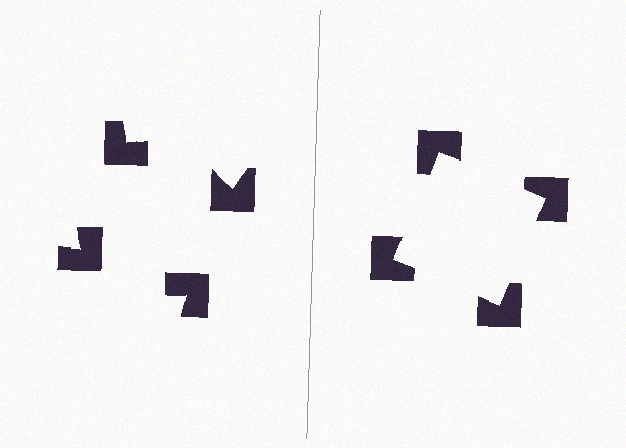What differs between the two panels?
The notched squares are positioned identically on both sides; only the wedge orientations differ. On the right they align to a square; on the left they are misaligned.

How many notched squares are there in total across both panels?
8 — 4 on each side.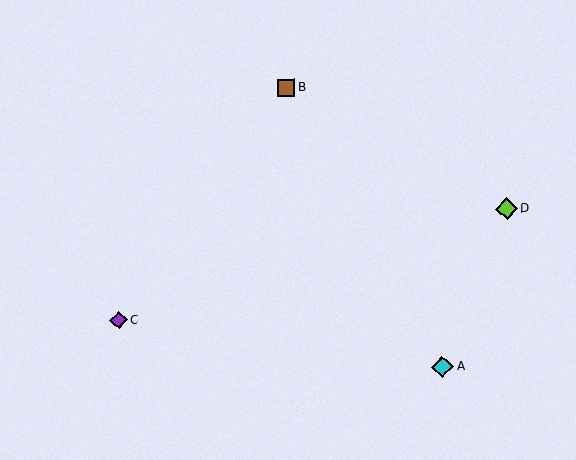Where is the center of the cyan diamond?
The center of the cyan diamond is at (443, 367).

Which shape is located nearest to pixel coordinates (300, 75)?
The brown square (labeled B) at (286, 88) is nearest to that location.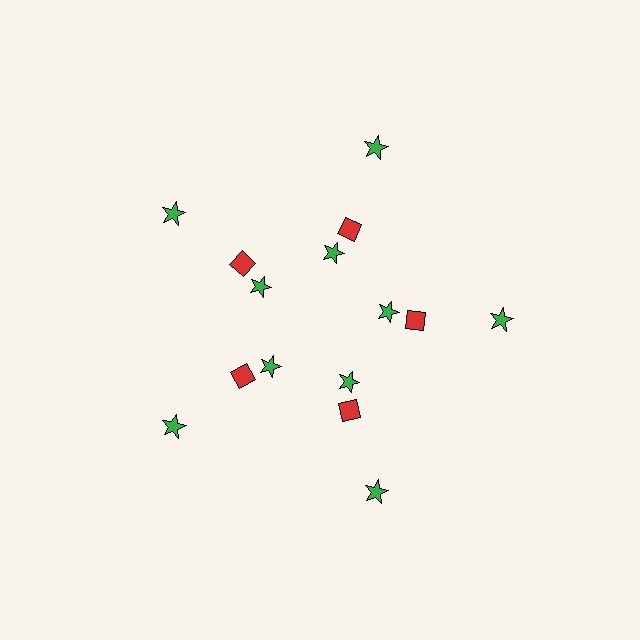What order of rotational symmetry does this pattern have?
This pattern has 5-fold rotational symmetry.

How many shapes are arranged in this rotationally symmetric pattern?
There are 15 shapes, arranged in 5 groups of 3.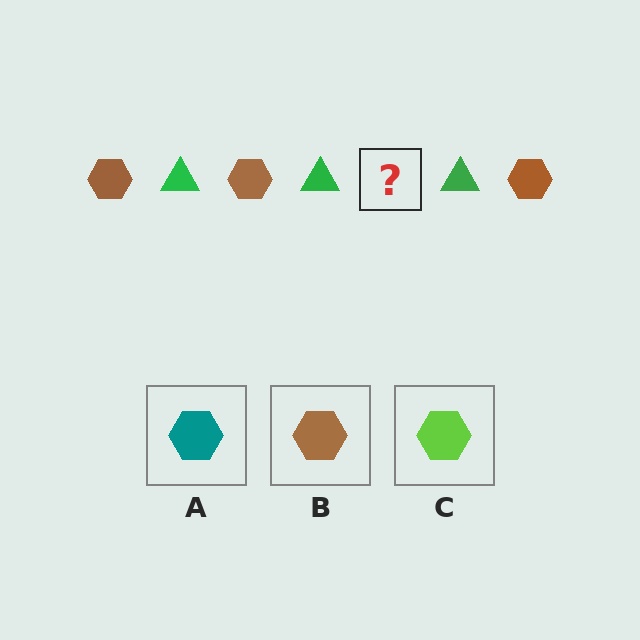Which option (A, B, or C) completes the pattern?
B.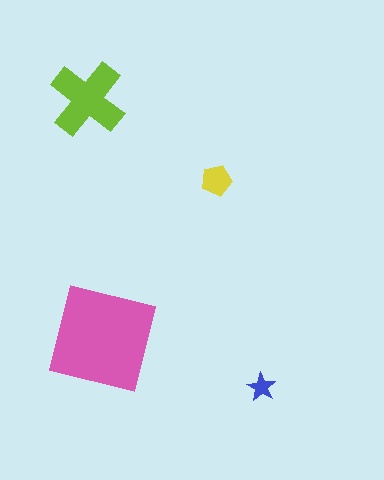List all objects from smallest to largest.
The blue star, the yellow pentagon, the lime cross, the pink square.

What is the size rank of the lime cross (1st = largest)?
2nd.